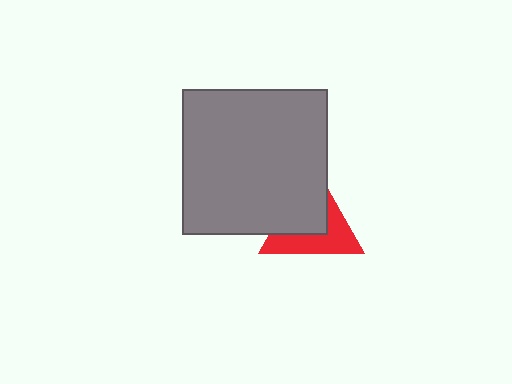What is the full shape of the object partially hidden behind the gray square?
The partially hidden object is a red triangle.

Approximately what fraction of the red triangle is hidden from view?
Roughly 52% of the red triangle is hidden behind the gray square.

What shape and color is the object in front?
The object in front is a gray square.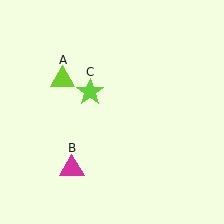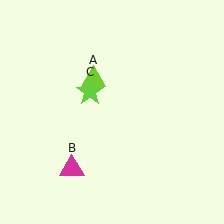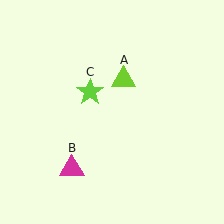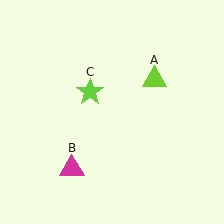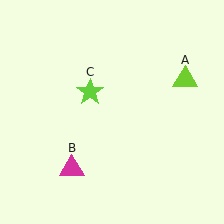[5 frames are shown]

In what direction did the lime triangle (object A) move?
The lime triangle (object A) moved right.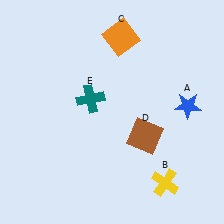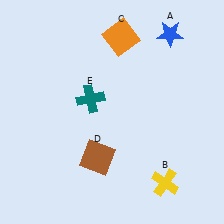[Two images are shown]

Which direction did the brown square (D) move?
The brown square (D) moved left.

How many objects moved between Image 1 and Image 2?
2 objects moved between the two images.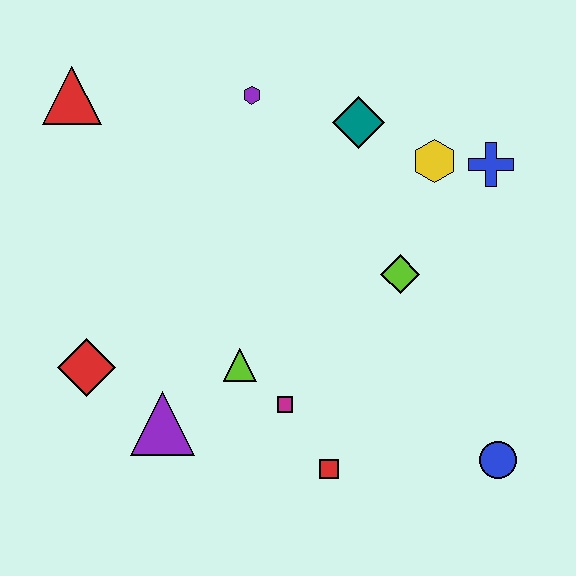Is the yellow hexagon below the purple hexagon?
Yes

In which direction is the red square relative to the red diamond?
The red square is to the right of the red diamond.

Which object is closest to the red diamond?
The purple triangle is closest to the red diamond.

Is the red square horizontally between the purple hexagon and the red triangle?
No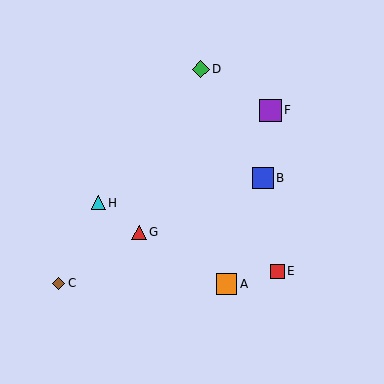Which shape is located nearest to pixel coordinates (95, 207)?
The cyan triangle (labeled H) at (98, 203) is nearest to that location.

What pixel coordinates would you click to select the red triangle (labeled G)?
Click at (139, 232) to select the red triangle G.